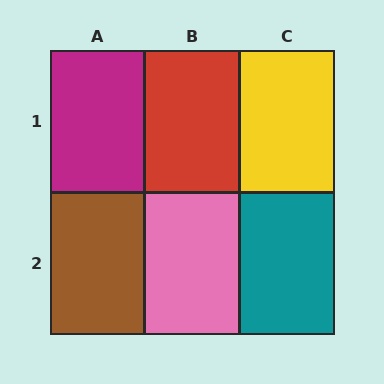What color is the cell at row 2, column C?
Teal.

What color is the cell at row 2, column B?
Pink.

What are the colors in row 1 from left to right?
Magenta, red, yellow.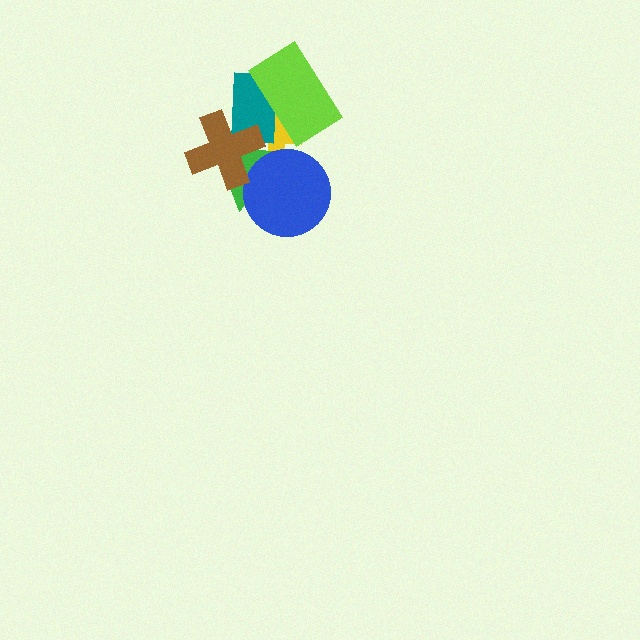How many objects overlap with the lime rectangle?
2 objects overlap with the lime rectangle.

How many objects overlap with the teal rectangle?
4 objects overlap with the teal rectangle.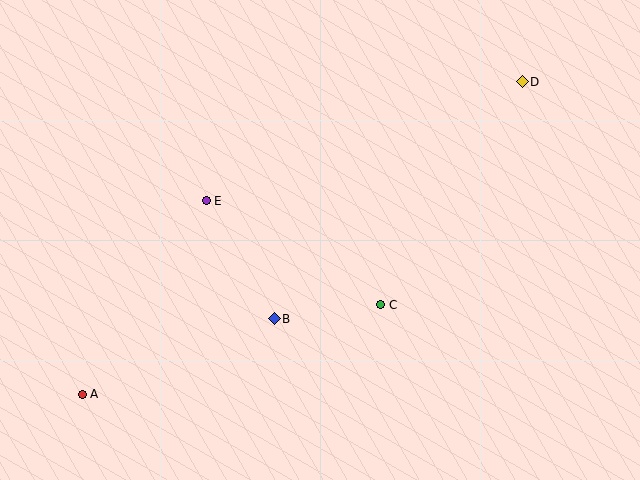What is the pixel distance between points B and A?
The distance between B and A is 206 pixels.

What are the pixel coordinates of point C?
Point C is at (381, 305).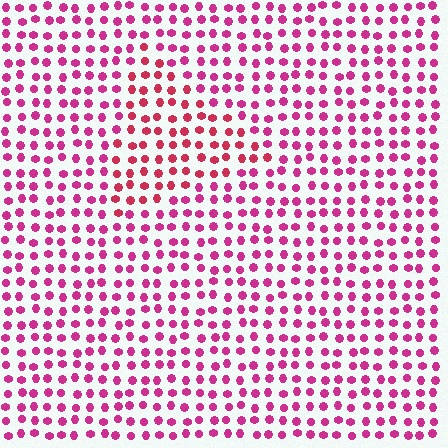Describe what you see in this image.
The image is filled with small magenta elements in a uniform arrangement. A triangle-shaped region is visible where the elements are tinted to a slightly different hue, forming a subtle color boundary.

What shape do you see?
I see a triangle.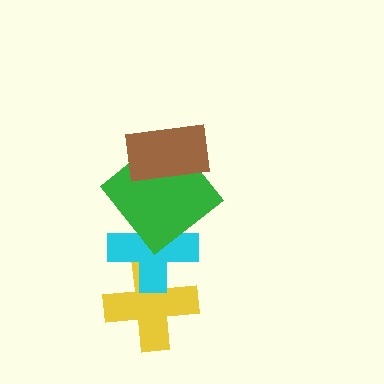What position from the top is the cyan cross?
The cyan cross is 3rd from the top.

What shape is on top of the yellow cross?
The cyan cross is on top of the yellow cross.